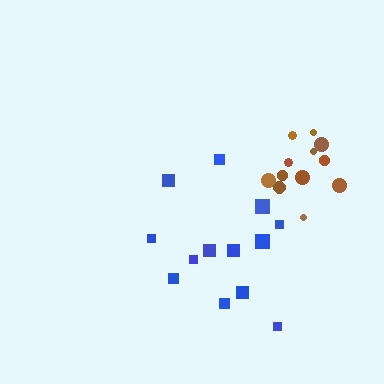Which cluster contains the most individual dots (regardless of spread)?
Blue (13).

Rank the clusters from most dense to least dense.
brown, blue.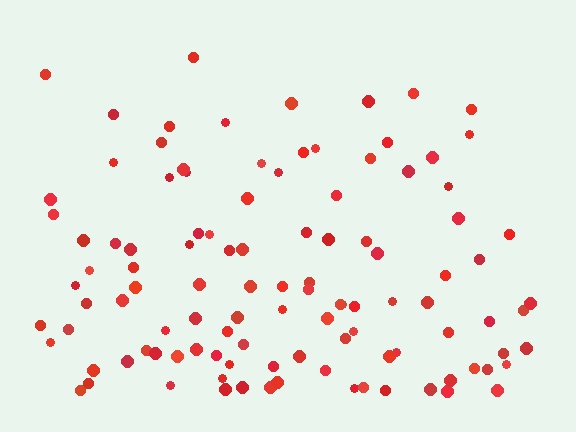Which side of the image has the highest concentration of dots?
The bottom.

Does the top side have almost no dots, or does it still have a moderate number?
Still a moderate number, just noticeably fewer than the bottom.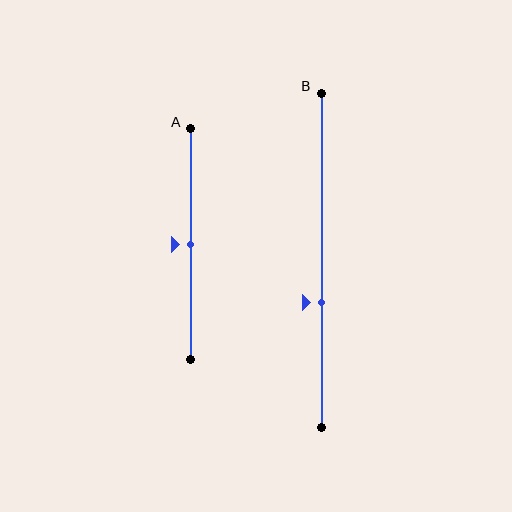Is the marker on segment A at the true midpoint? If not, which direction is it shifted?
Yes, the marker on segment A is at the true midpoint.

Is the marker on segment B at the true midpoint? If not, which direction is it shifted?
No, the marker on segment B is shifted downward by about 12% of the segment length.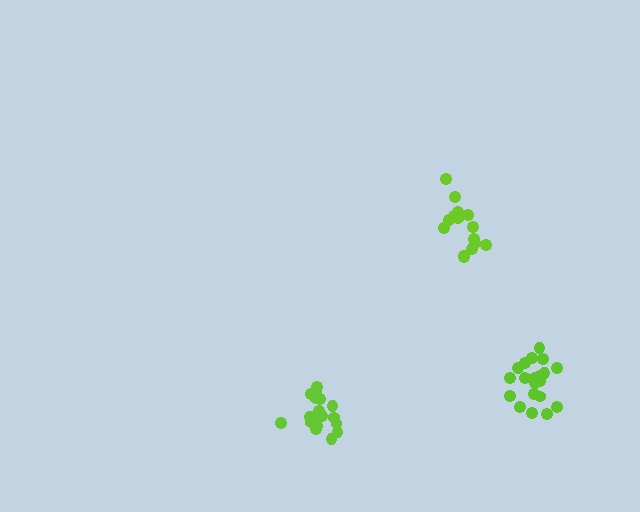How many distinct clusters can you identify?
There are 3 distinct clusters.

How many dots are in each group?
Group 1: 15 dots, Group 2: 21 dots, Group 3: 19 dots (55 total).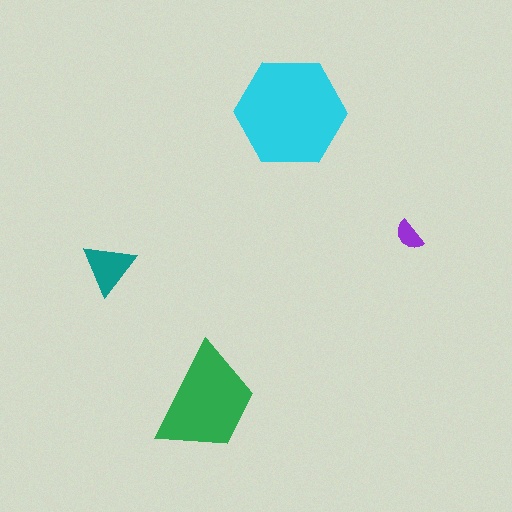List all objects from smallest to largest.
The purple semicircle, the teal triangle, the green trapezoid, the cyan hexagon.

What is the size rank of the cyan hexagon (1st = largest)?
1st.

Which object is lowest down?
The green trapezoid is bottommost.